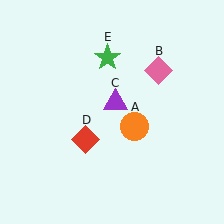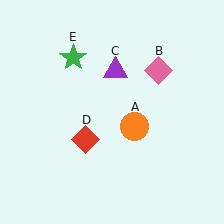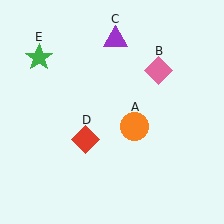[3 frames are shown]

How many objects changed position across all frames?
2 objects changed position: purple triangle (object C), green star (object E).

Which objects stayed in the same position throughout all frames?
Orange circle (object A) and pink diamond (object B) and red diamond (object D) remained stationary.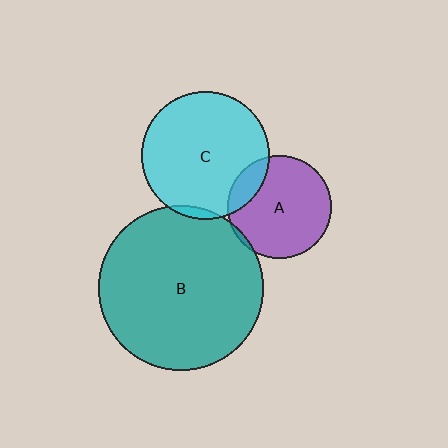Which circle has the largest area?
Circle B (teal).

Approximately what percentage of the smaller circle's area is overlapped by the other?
Approximately 15%.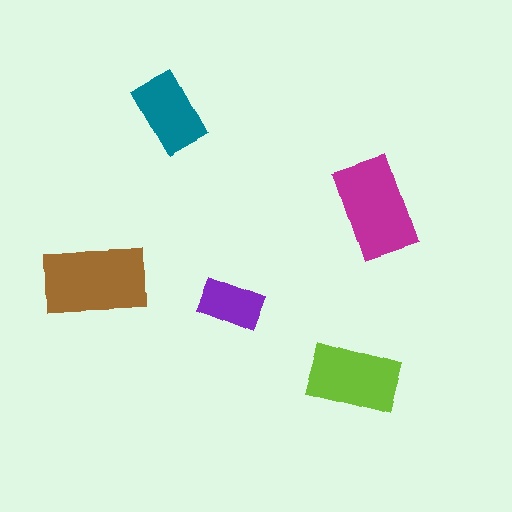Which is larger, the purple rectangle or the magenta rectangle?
The magenta one.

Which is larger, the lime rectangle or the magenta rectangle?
The magenta one.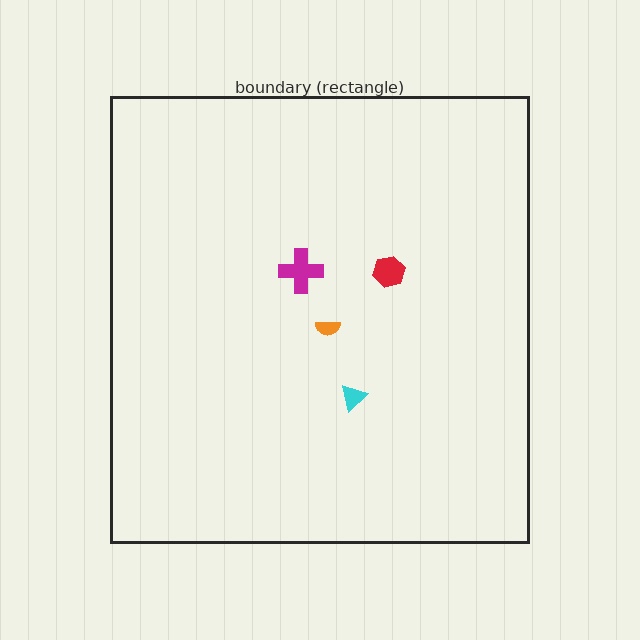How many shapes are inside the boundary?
4 inside, 0 outside.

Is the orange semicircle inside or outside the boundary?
Inside.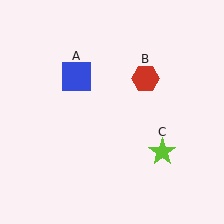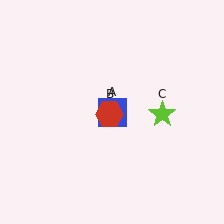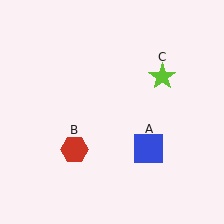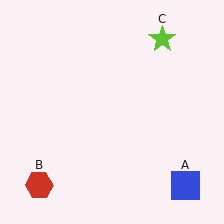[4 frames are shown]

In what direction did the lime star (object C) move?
The lime star (object C) moved up.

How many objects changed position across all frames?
3 objects changed position: blue square (object A), red hexagon (object B), lime star (object C).